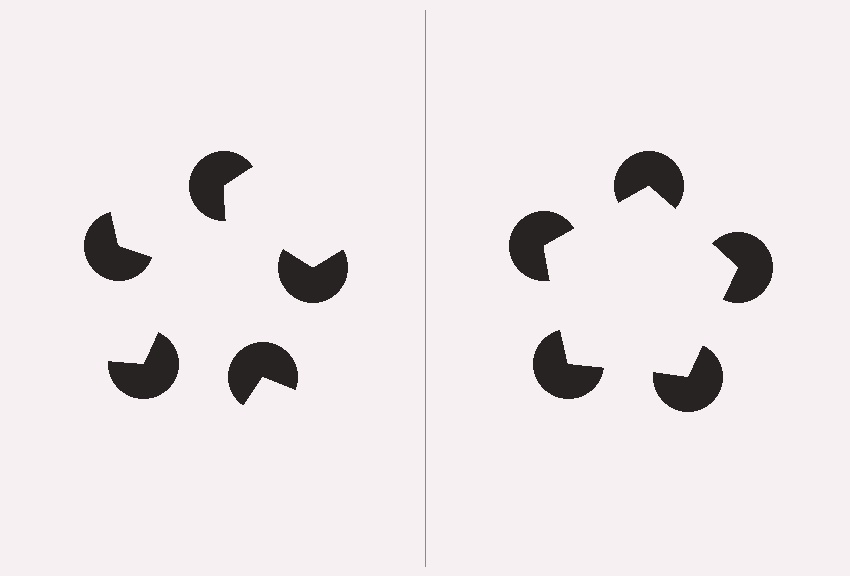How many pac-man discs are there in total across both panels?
10 — 5 on each side.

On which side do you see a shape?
An illusory pentagon appears on the right side. On the left side the wedge cuts are rotated, so no coherent shape forms.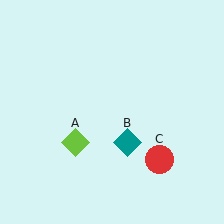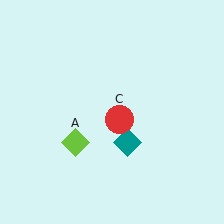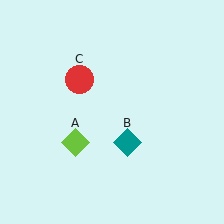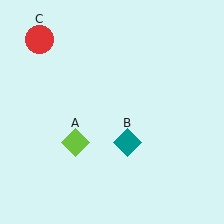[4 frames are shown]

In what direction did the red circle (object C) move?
The red circle (object C) moved up and to the left.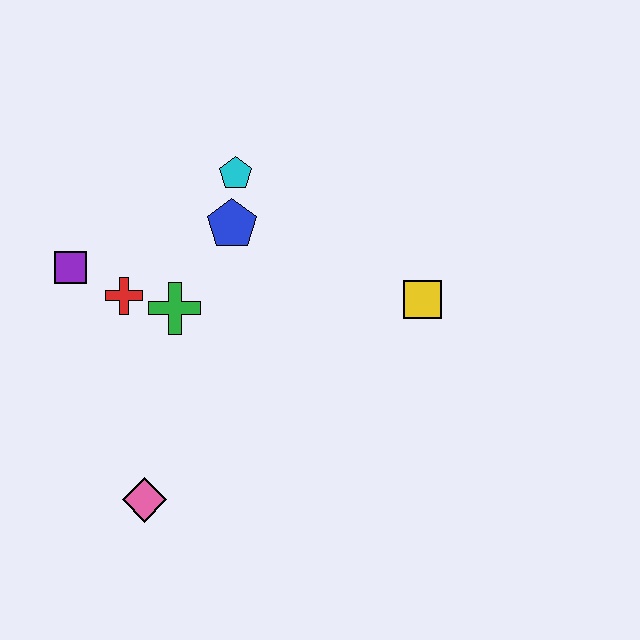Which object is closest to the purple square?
The red cross is closest to the purple square.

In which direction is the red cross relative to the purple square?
The red cross is to the right of the purple square.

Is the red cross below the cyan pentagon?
Yes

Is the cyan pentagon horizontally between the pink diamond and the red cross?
No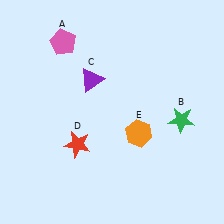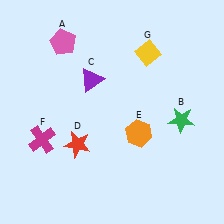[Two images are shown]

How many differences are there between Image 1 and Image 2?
There are 2 differences between the two images.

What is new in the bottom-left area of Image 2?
A magenta cross (F) was added in the bottom-left area of Image 2.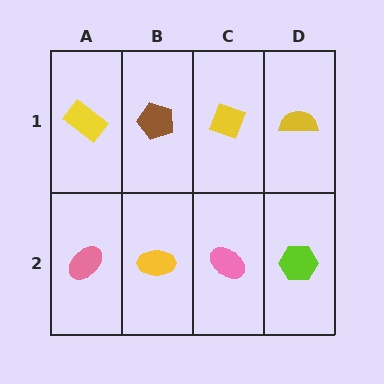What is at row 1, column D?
A yellow semicircle.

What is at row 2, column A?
A pink ellipse.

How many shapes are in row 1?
4 shapes.